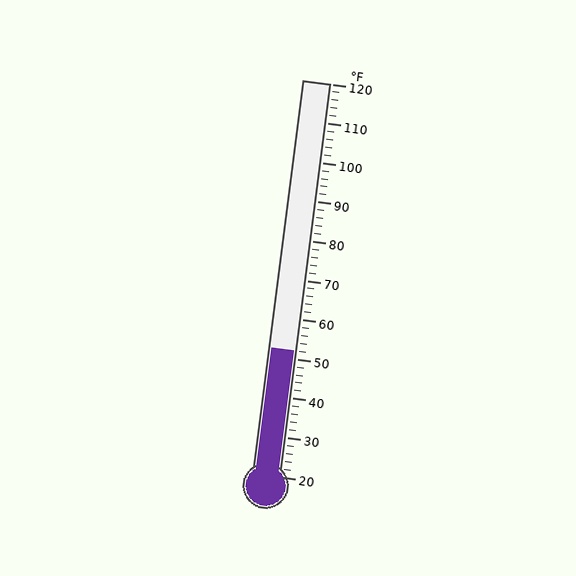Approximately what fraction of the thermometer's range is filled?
The thermometer is filled to approximately 30% of its range.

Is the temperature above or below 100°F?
The temperature is below 100°F.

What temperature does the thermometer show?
The thermometer shows approximately 52°F.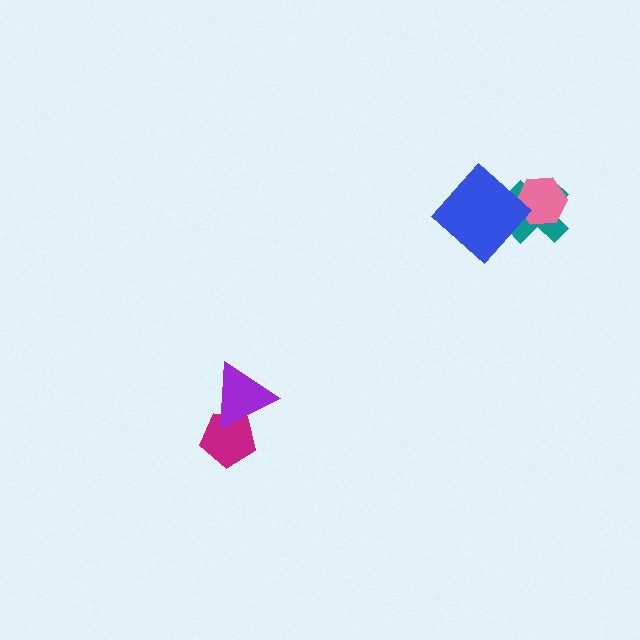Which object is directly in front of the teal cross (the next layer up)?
The pink hexagon is directly in front of the teal cross.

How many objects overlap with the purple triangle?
1 object overlaps with the purple triangle.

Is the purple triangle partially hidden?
No, no other shape covers it.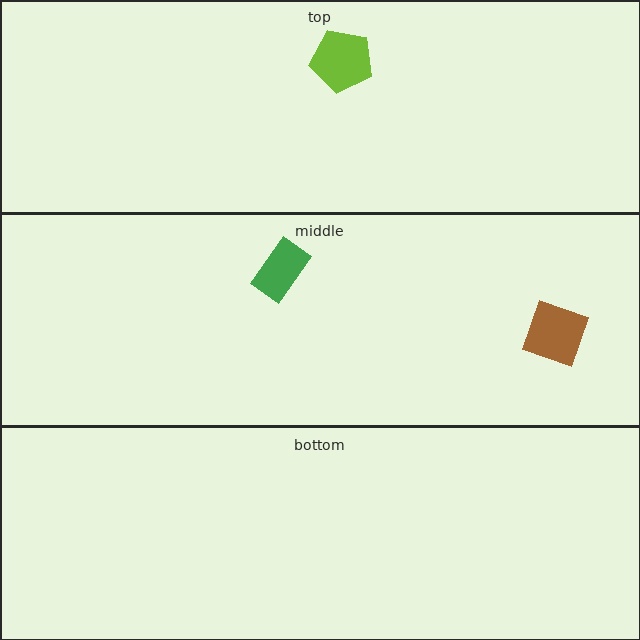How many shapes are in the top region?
1.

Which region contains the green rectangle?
The middle region.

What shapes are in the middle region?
The green rectangle, the brown square.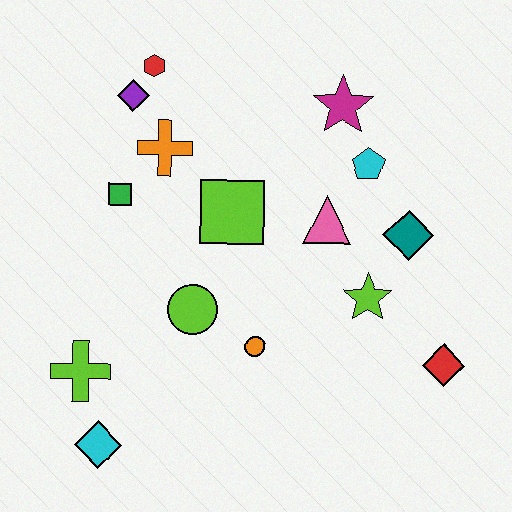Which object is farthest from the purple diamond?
The red diamond is farthest from the purple diamond.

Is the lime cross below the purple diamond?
Yes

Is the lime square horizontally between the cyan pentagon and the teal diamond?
No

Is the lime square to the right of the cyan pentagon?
No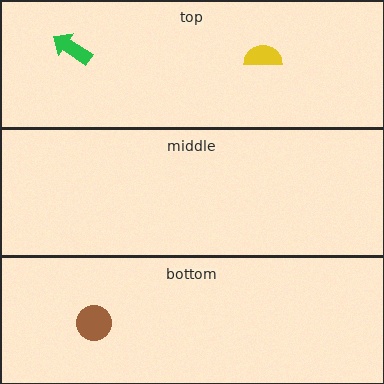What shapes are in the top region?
The yellow semicircle, the green arrow.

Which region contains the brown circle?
The bottom region.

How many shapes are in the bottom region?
1.